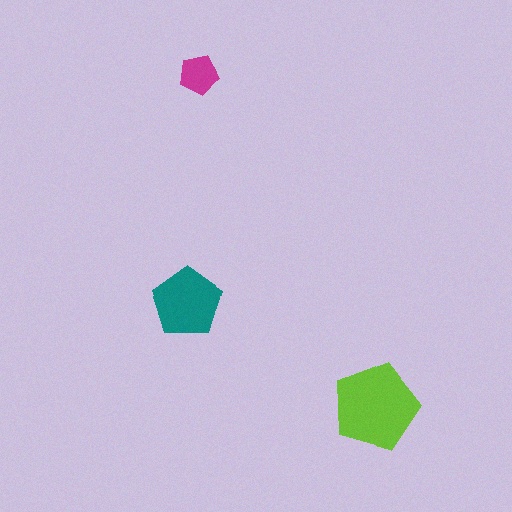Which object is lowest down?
The lime pentagon is bottommost.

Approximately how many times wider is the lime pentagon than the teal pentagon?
About 1.5 times wider.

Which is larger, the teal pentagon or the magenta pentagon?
The teal one.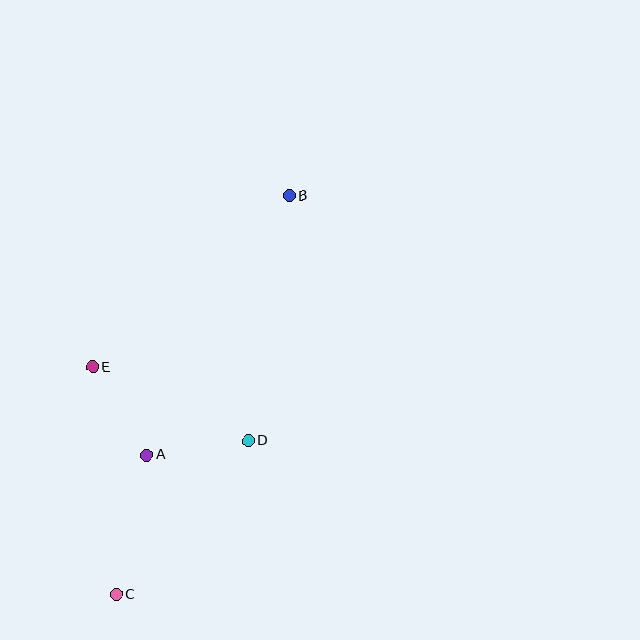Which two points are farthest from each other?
Points B and C are farthest from each other.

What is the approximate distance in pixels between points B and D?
The distance between B and D is approximately 248 pixels.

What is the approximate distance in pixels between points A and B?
The distance between A and B is approximately 296 pixels.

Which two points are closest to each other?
Points A and D are closest to each other.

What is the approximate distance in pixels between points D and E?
The distance between D and E is approximately 172 pixels.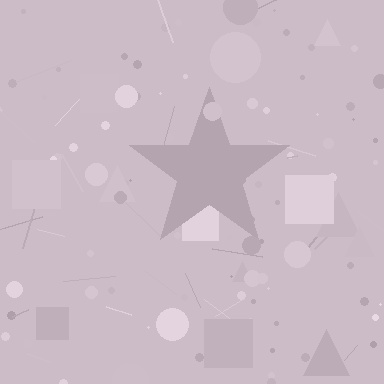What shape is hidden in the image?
A star is hidden in the image.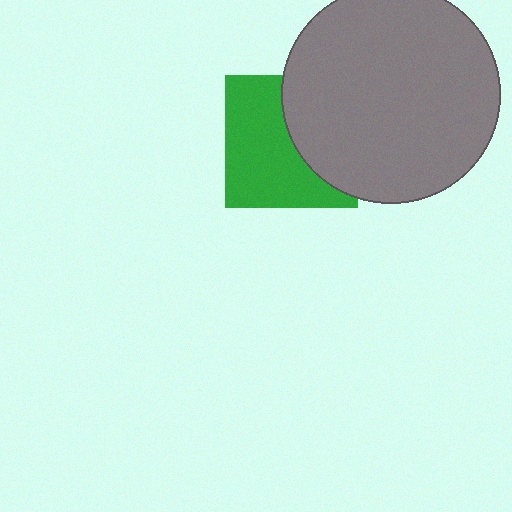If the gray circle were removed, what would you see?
You would see the complete green square.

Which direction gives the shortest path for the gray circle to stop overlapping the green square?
Moving right gives the shortest separation.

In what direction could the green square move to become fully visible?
The green square could move left. That would shift it out from behind the gray circle entirely.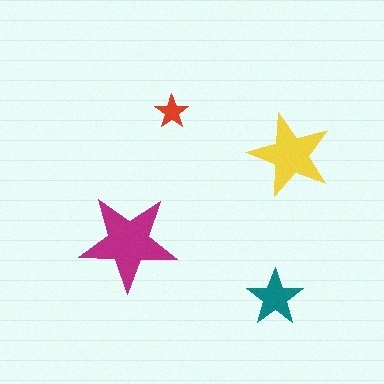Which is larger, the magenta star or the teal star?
The magenta one.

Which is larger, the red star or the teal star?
The teal one.